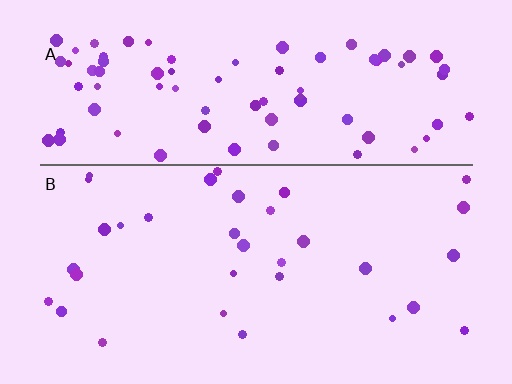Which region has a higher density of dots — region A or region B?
A (the top).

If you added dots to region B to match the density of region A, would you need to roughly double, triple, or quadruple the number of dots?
Approximately triple.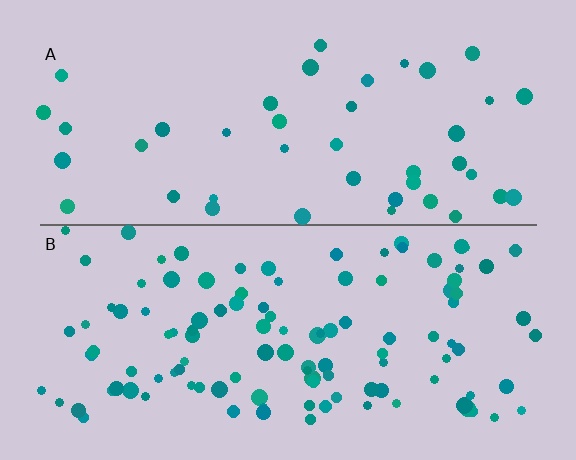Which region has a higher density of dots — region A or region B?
B (the bottom).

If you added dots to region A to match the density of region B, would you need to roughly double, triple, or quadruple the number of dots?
Approximately triple.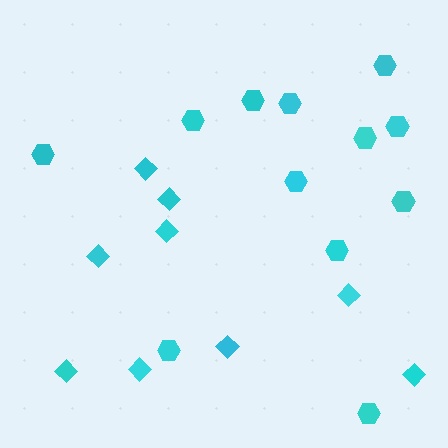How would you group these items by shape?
There are 2 groups: one group of hexagons (12) and one group of diamonds (9).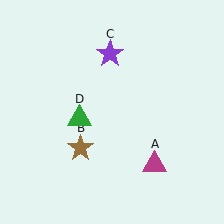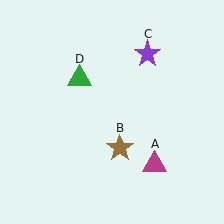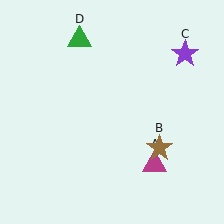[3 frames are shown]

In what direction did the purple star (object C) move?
The purple star (object C) moved right.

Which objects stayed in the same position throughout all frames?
Magenta triangle (object A) remained stationary.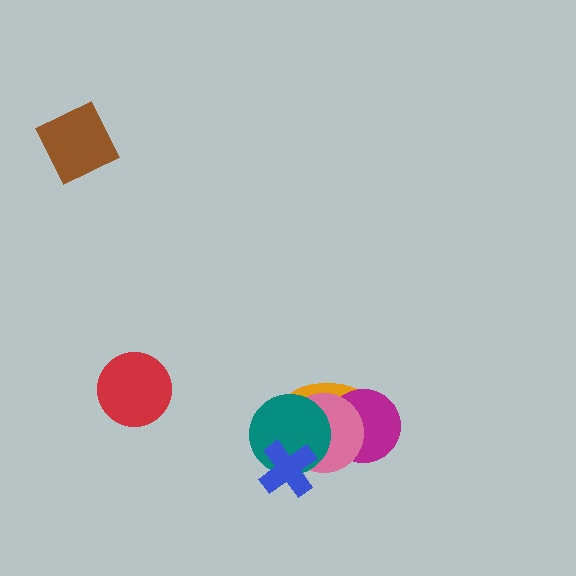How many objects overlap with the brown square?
0 objects overlap with the brown square.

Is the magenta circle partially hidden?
Yes, it is partially covered by another shape.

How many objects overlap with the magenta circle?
2 objects overlap with the magenta circle.